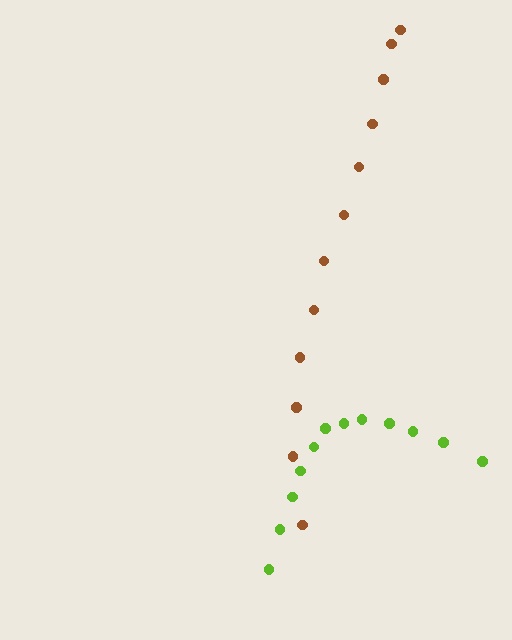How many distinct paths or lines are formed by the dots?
There are 2 distinct paths.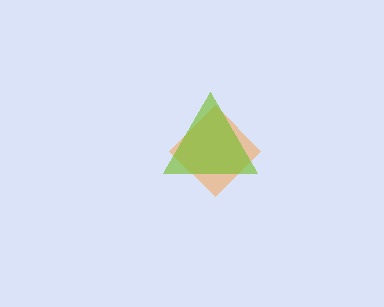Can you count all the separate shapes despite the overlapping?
Yes, there are 2 separate shapes.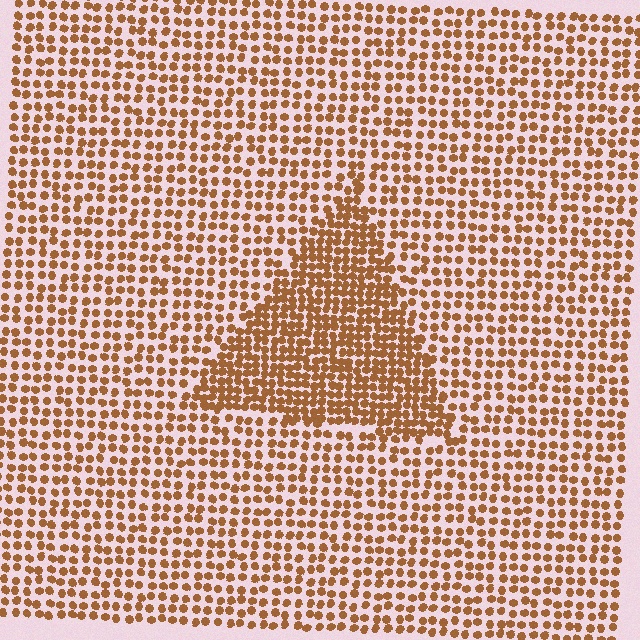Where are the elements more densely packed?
The elements are more densely packed inside the triangle boundary.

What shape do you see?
I see a triangle.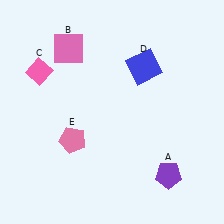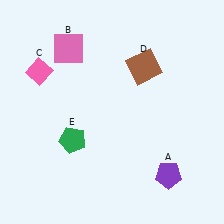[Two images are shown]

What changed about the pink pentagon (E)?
In Image 1, E is pink. In Image 2, it changed to green.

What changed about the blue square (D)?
In Image 1, D is blue. In Image 2, it changed to brown.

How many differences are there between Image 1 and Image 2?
There are 2 differences between the two images.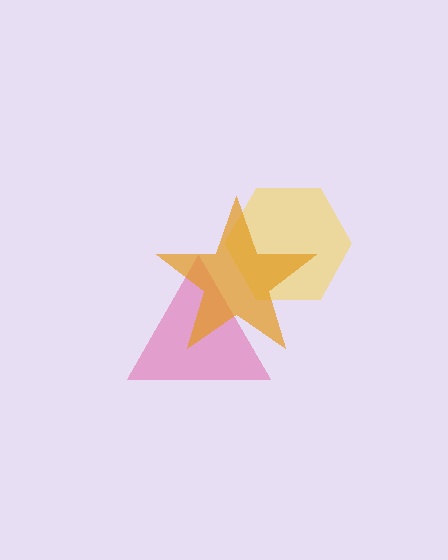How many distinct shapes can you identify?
There are 3 distinct shapes: a pink triangle, a yellow hexagon, an orange star.